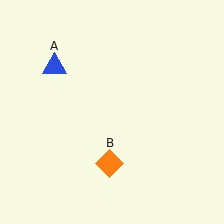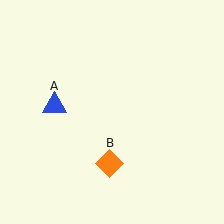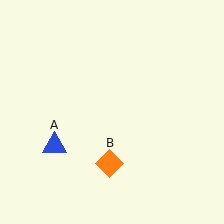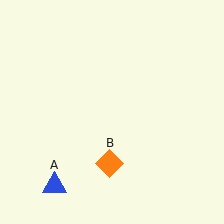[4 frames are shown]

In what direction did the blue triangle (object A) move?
The blue triangle (object A) moved down.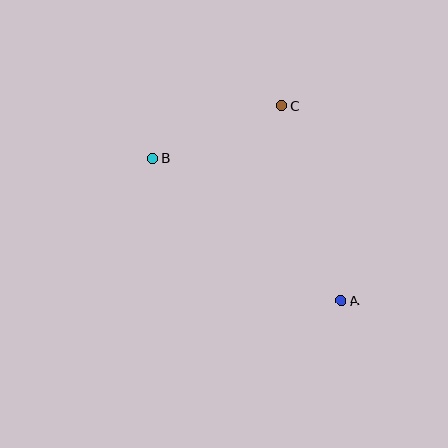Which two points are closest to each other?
Points B and C are closest to each other.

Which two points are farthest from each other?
Points A and B are farthest from each other.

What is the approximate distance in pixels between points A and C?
The distance between A and C is approximately 204 pixels.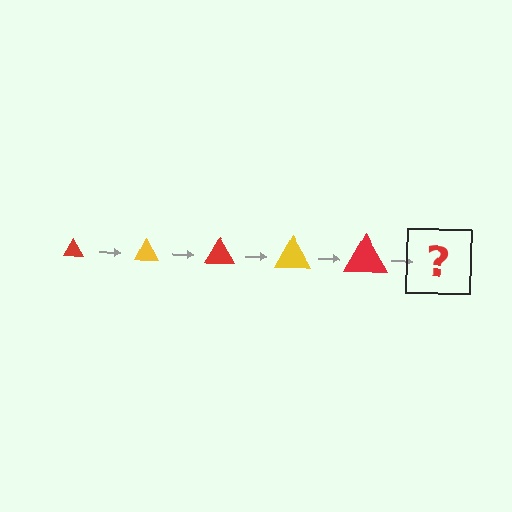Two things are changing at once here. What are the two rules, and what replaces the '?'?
The two rules are that the triangle grows larger each step and the color cycles through red and yellow. The '?' should be a yellow triangle, larger than the previous one.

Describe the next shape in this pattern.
It should be a yellow triangle, larger than the previous one.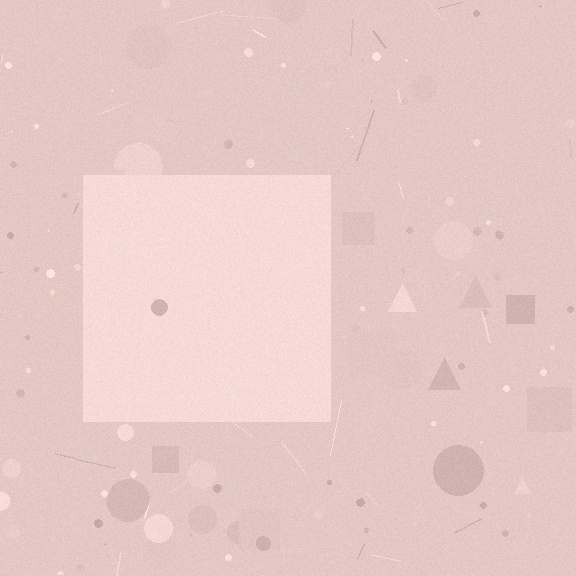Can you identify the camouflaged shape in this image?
The camouflaged shape is a square.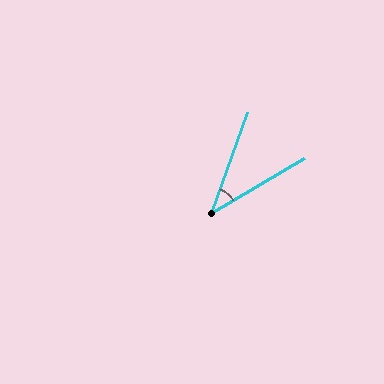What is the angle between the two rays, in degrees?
Approximately 40 degrees.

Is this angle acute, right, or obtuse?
It is acute.